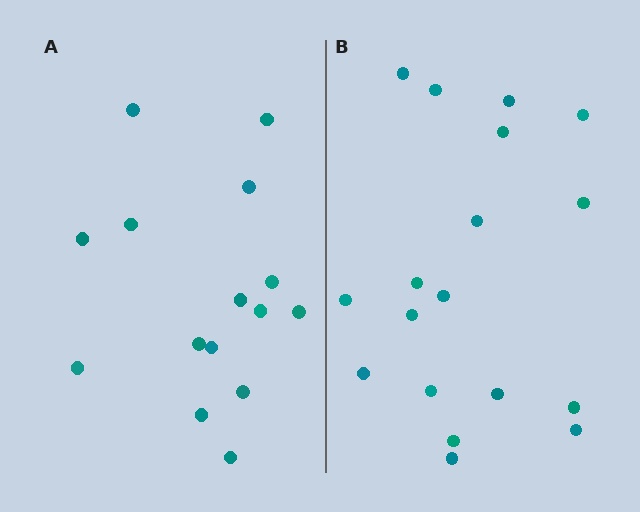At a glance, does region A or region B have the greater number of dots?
Region B (the right region) has more dots.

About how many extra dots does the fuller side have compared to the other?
Region B has just a few more — roughly 2 or 3 more dots than region A.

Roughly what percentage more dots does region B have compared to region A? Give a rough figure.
About 20% more.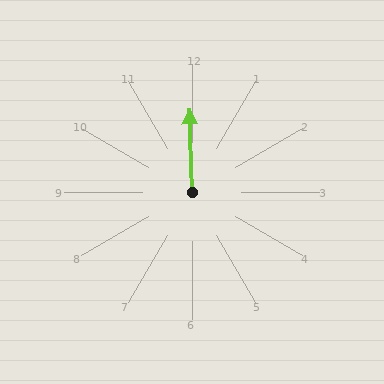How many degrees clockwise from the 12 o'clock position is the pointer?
Approximately 358 degrees.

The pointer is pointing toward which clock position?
Roughly 12 o'clock.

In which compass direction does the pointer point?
North.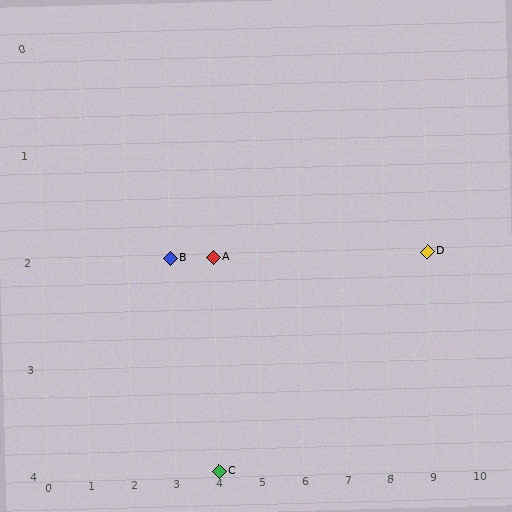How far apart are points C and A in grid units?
Points C and A are 2 rows apart.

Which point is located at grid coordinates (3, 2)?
Point B is at (3, 2).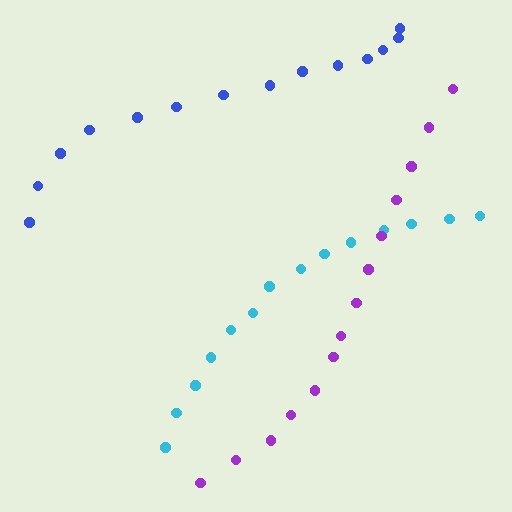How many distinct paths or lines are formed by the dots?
There are 3 distinct paths.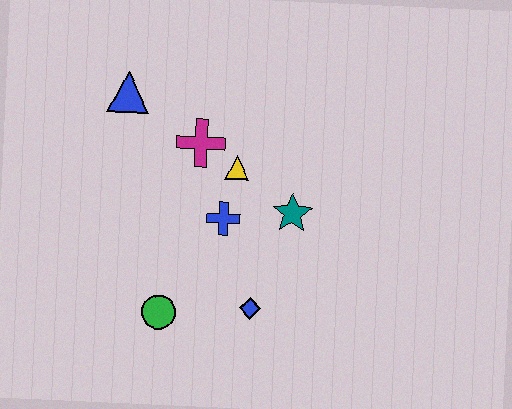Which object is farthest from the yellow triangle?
The green circle is farthest from the yellow triangle.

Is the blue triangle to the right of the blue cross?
No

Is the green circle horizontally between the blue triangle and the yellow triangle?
Yes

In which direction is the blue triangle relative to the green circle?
The blue triangle is above the green circle.